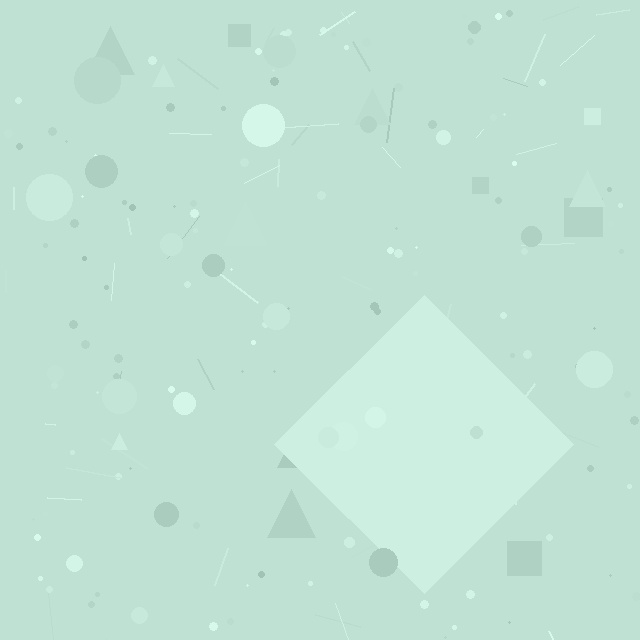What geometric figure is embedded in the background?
A diamond is embedded in the background.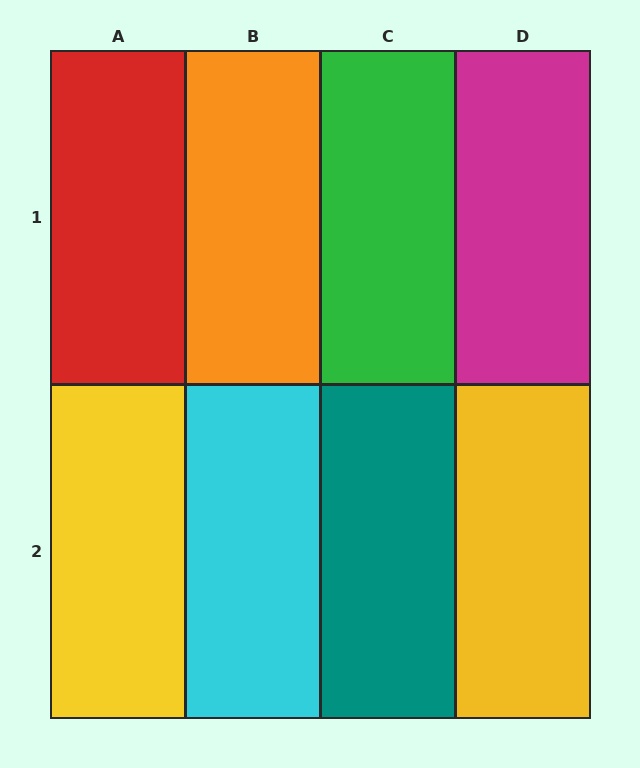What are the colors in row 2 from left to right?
Yellow, cyan, teal, yellow.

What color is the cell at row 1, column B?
Orange.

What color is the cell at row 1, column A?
Red.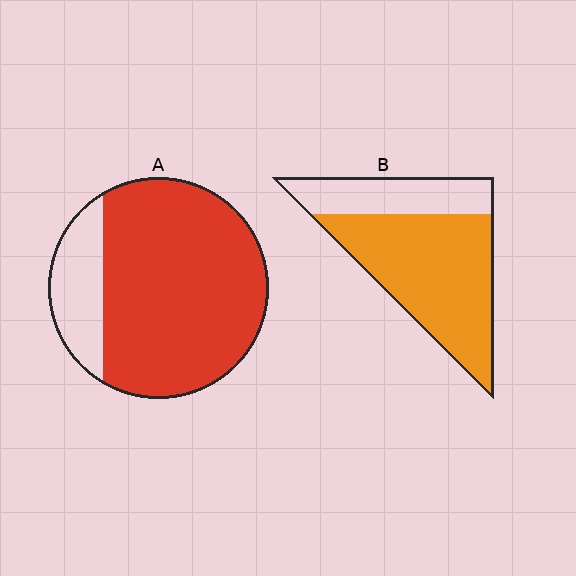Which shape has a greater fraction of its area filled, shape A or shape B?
Shape A.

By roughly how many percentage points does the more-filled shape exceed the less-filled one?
By roughly 10 percentage points (A over B).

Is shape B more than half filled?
Yes.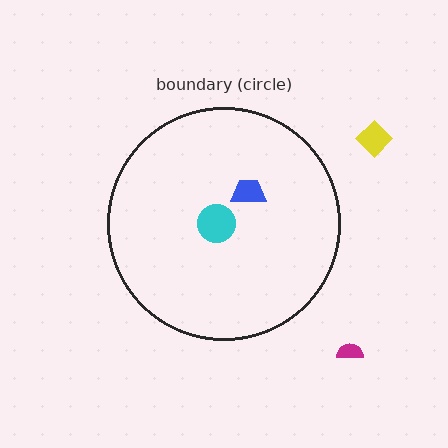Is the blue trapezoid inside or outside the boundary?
Inside.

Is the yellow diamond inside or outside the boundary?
Outside.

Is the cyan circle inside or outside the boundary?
Inside.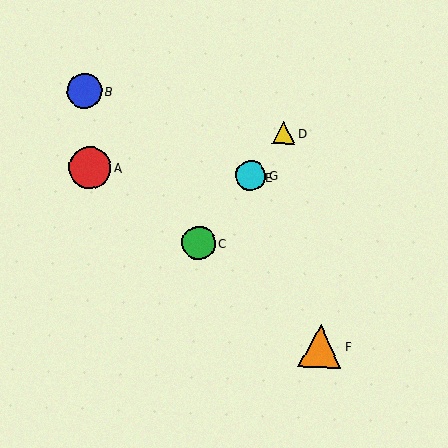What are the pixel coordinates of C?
Object C is at (199, 243).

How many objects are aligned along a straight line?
4 objects (C, D, E, G) are aligned along a straight line.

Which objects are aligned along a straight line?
Objects C, D, E, G are aligned along a straight line.